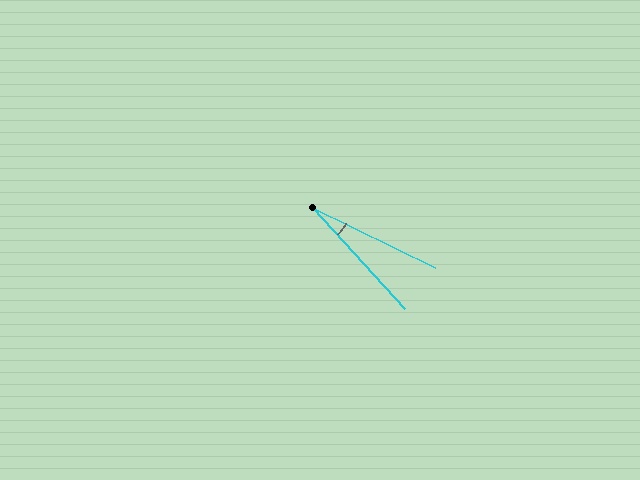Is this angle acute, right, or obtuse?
It is acute.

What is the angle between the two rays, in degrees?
Approximately 22 degrees.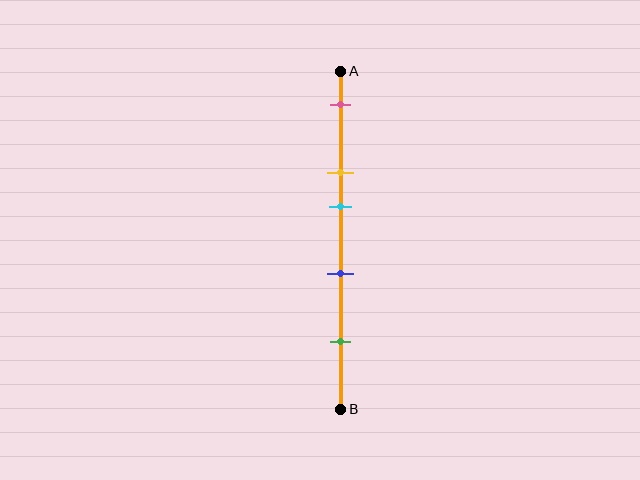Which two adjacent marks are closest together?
The yellow and cyan marks are the closest adjacent pair.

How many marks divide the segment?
There are 5 marks dividing the segment.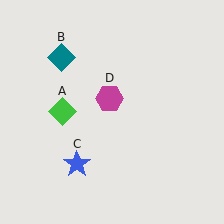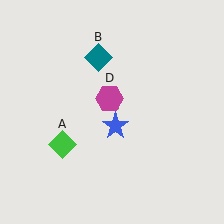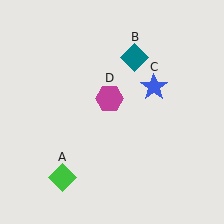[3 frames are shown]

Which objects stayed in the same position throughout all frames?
Magenta hexagon (object D) remained stationary.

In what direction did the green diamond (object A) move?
The green diamond (object A) moved down.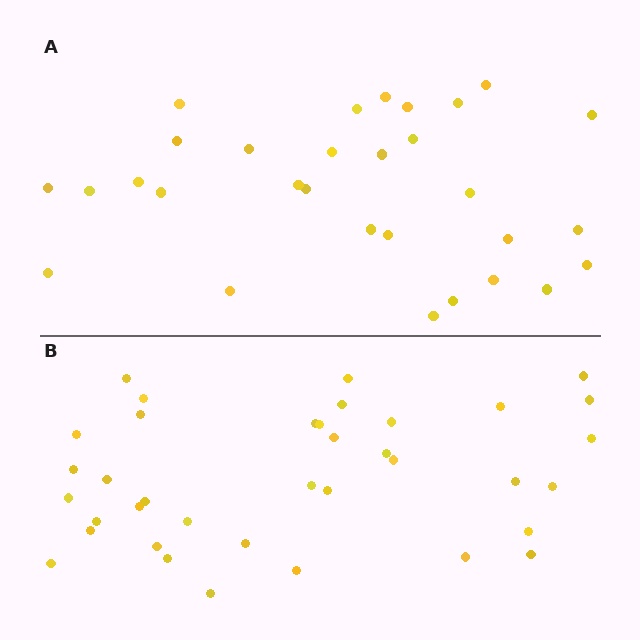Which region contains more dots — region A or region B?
Region B (the bottom region) has more dots.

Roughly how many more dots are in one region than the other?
Region B has roughly 8 or so more dots than region A.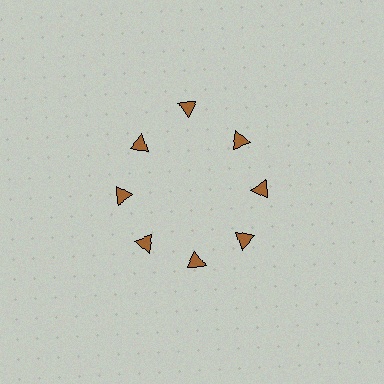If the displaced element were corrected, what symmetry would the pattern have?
It would have 8-fold rotational symmetry — the pattern would map onto itself every 45 degrees.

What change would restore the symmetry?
The symmetry would be restored by moving it inward, back onto the ring so that all 8 triangles sit at equal angles and equal distance from the center.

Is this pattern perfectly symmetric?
No. The 8 brown triangles are arranged in a ring, but one element near the 12 o'clock position is pushed outward from the center, breaking the 8-fold rotational symmetry.